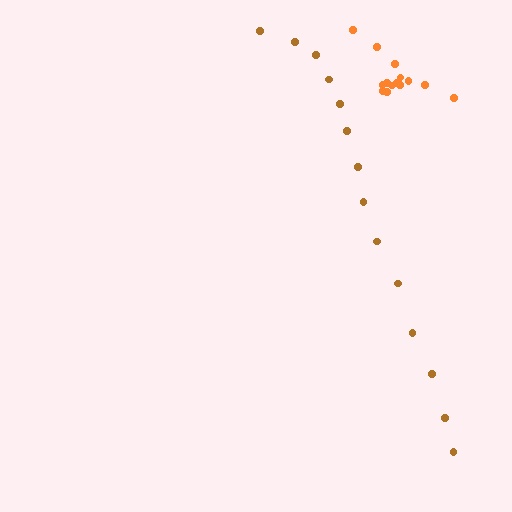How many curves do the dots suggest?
There are 2 distinct paths.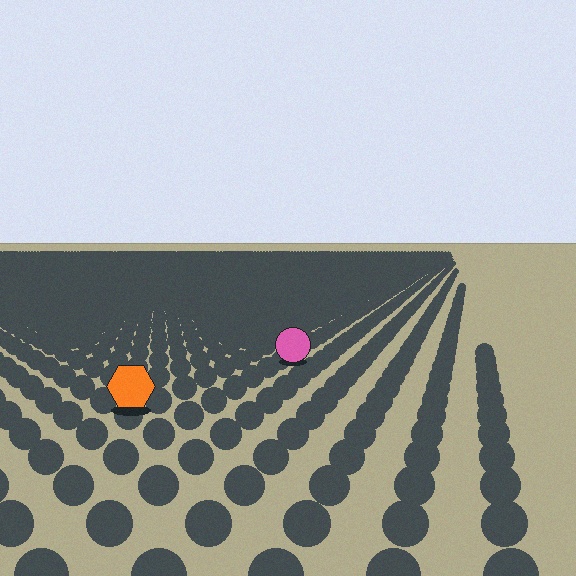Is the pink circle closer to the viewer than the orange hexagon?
No. The orange hexagon is closer — you can tell from the texture gradient: the ground texture is coarser near it.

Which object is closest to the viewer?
The orange hexagon is closest. The texture marks near it are larger and more spread out.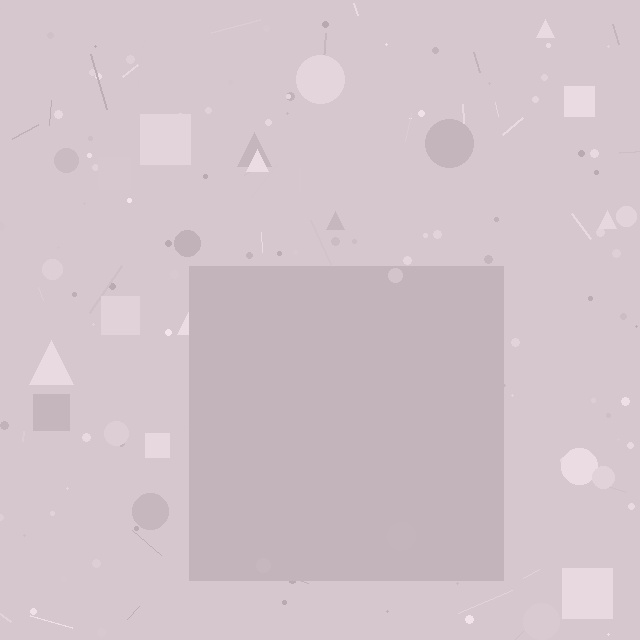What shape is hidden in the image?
A square is hidden in the image.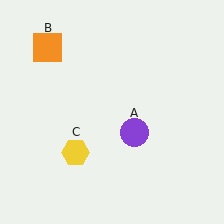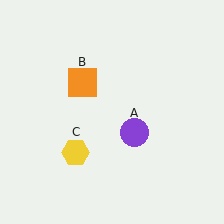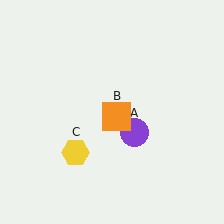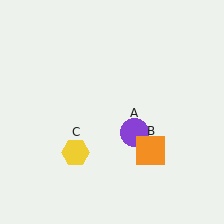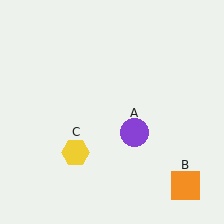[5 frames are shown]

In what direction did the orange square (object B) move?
The orange square (object B) moved down and to the right.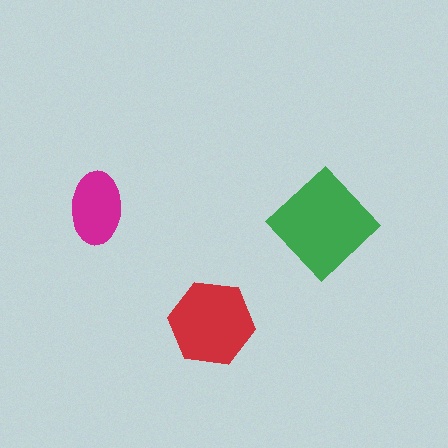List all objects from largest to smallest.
The green diamond, the red hexagon, the magenta ellipse.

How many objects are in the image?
There are 3 objects in the image.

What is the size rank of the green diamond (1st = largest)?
1st.